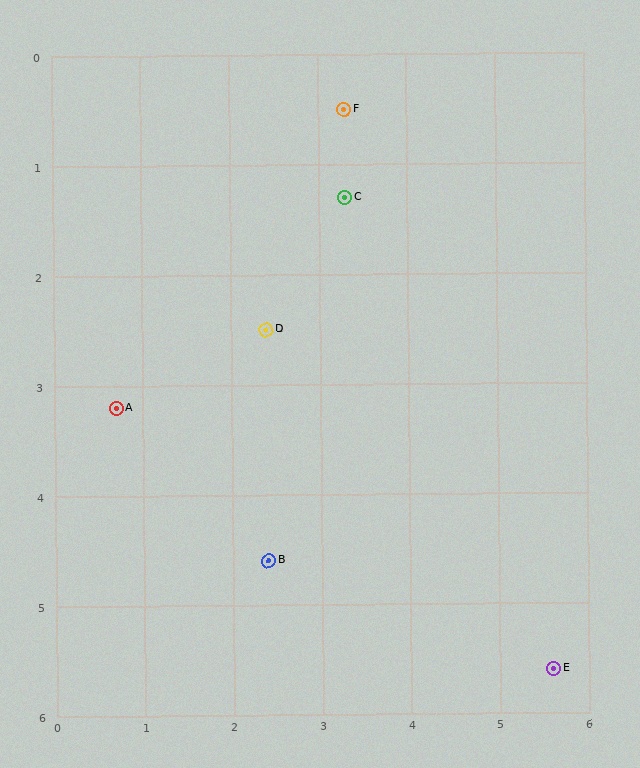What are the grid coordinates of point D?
Point D is at approximately (2.4, 2.5).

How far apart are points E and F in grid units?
Points E and F are about 5.6 grid units apart.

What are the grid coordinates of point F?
Point F is at approximately (3.3, 0.5).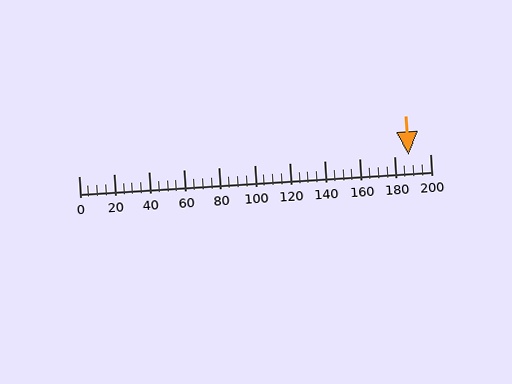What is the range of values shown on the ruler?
The ruler shows values from 0 to 200.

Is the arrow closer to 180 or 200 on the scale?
The arrow is closer to 180.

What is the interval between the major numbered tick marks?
The major tick marks are spaced 20 units apart.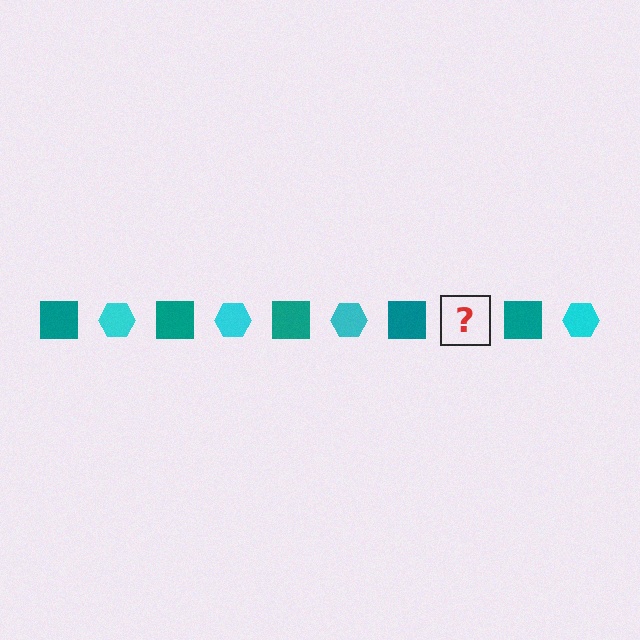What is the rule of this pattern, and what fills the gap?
The rule is that the pattern alternates between teal square and cyan hexagon. The gap should be filled with a cyan hexagon.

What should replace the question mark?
The question mark should be replaced with a cyan hexagon.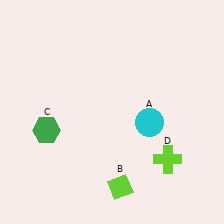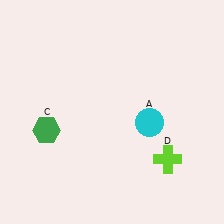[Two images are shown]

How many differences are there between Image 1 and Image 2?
There is 1 difference between the two images.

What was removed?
The lime diamond (B) was removed in Image 2.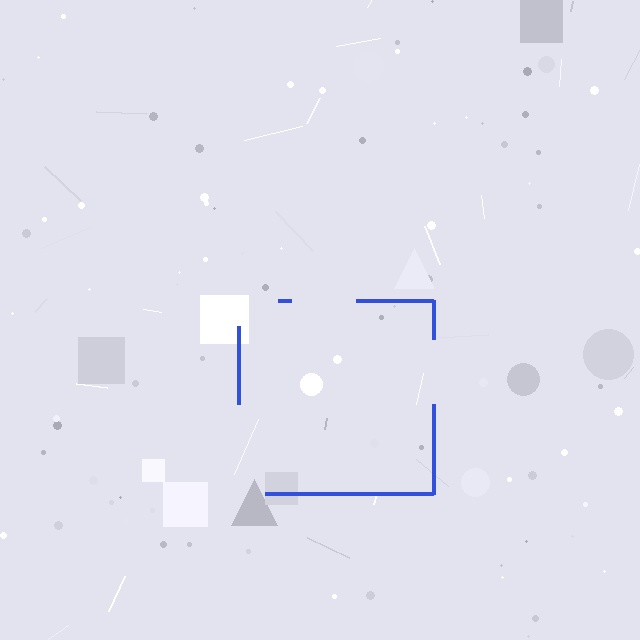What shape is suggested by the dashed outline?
The dashed outline suggests a square.